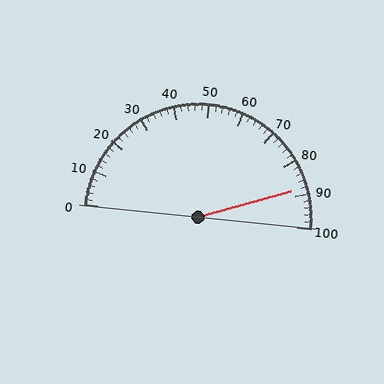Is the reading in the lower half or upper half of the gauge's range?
The reading is in the upper half of the range (0 to 100).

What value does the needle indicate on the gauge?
The needle indicates approximately 88.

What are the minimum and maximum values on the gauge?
The gauge ranges from 0 to 100.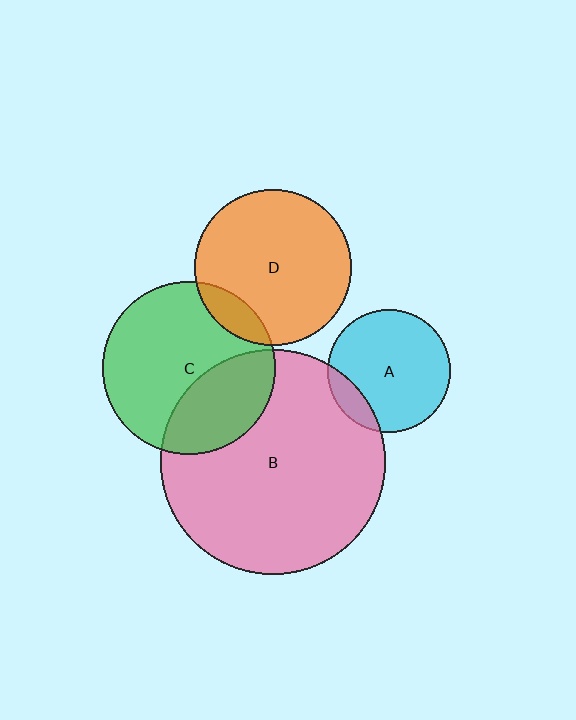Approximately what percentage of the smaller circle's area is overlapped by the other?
Approximately 15%.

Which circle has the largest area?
Circle B (pink).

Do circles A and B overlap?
Yes.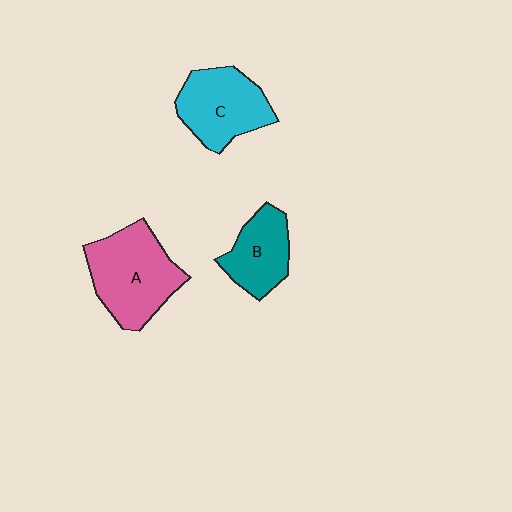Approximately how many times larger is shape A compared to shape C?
Approximately 1.2 times.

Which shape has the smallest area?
Shape B (teal).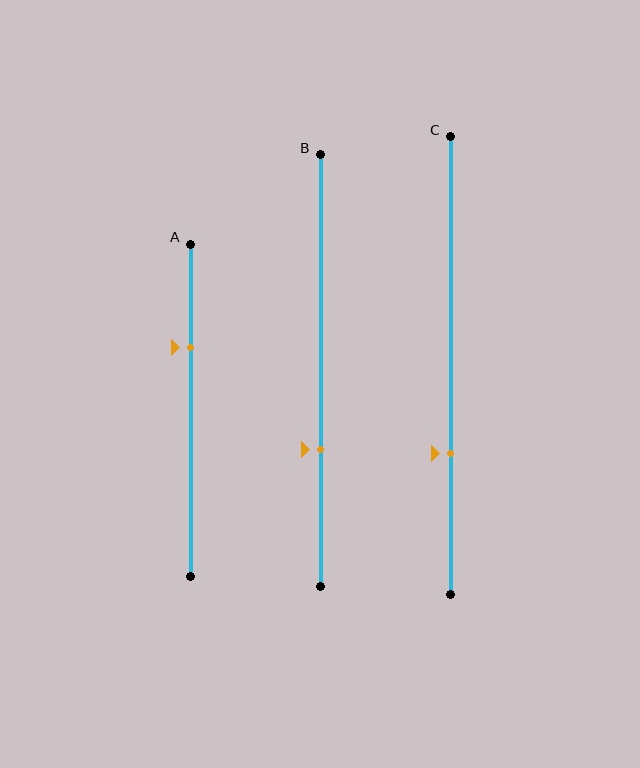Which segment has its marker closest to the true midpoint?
Segment B has its marker closest to the true midpoint.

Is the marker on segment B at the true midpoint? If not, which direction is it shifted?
No, the marker on segment B is shifted downward by about 18% of the segment length.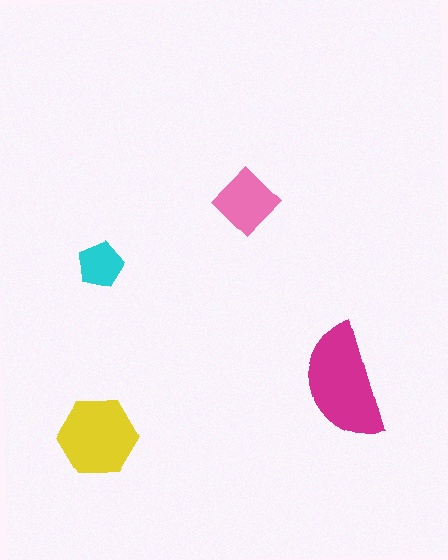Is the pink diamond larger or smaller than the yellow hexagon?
Smaller.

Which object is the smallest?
The cyan pentagon.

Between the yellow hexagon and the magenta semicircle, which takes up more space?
The magenta semicircle.